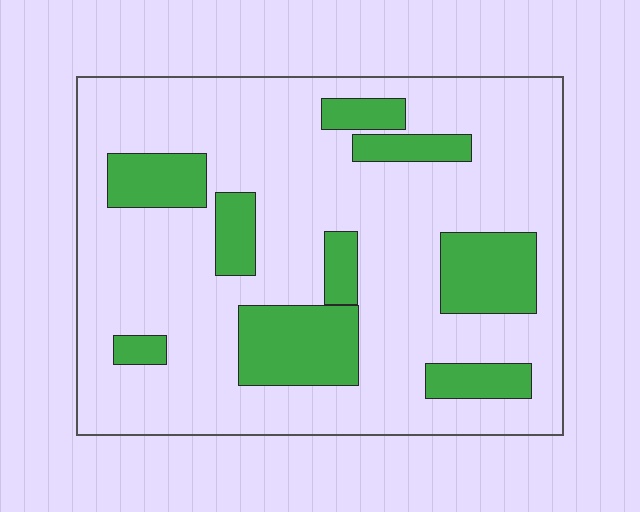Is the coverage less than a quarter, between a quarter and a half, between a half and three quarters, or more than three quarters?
Less than a quarter.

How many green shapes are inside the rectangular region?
9.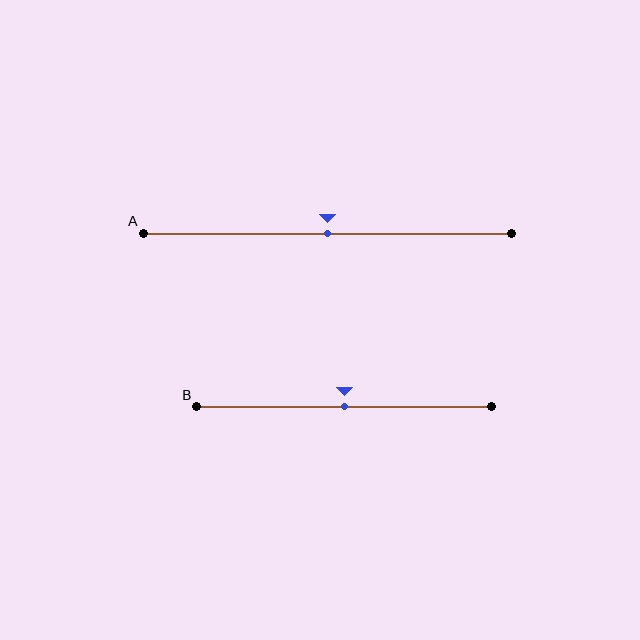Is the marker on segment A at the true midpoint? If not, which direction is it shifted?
Yes, the marker on segment A is at the true midpoint.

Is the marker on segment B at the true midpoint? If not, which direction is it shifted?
Yes, the marker on segment B is at the true midpoint.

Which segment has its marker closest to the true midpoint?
Segment A has its marker closest to the true midpoint.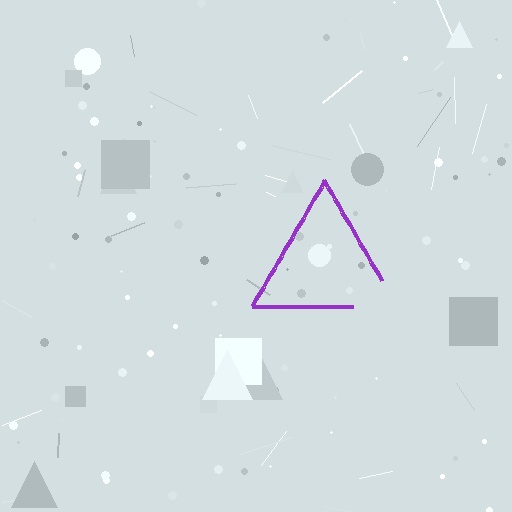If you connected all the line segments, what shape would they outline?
They would outline a triangle.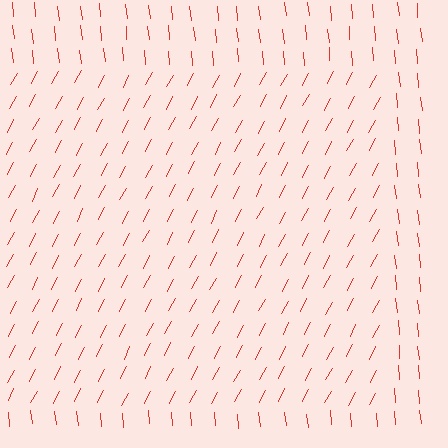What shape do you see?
I see a rectangle.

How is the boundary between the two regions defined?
The boundary is defined purely by a change in line orientation (approximately 33 degrees difference). All lines are the same color and thickness.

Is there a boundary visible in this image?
Yes, there is a texture boundary formed by a change in line orientation.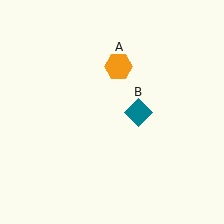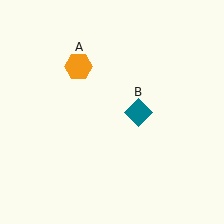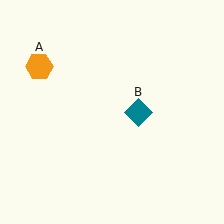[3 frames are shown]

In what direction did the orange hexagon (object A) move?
The orange hexagon (object A) moved left.